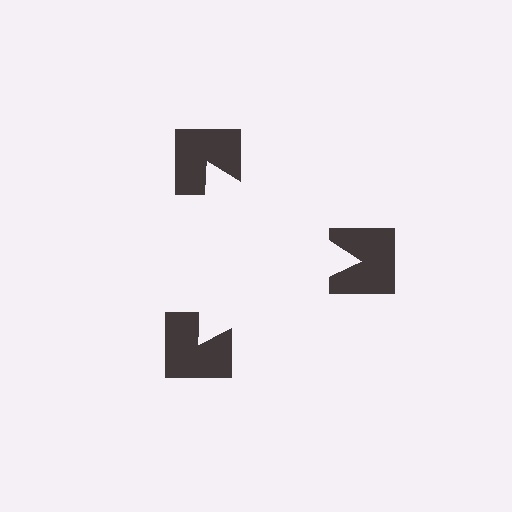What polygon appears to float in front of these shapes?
An illusory triangle — its edges are inferred from the aligned wedge cuts in the notched squares, not physically drawn.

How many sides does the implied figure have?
3 sides.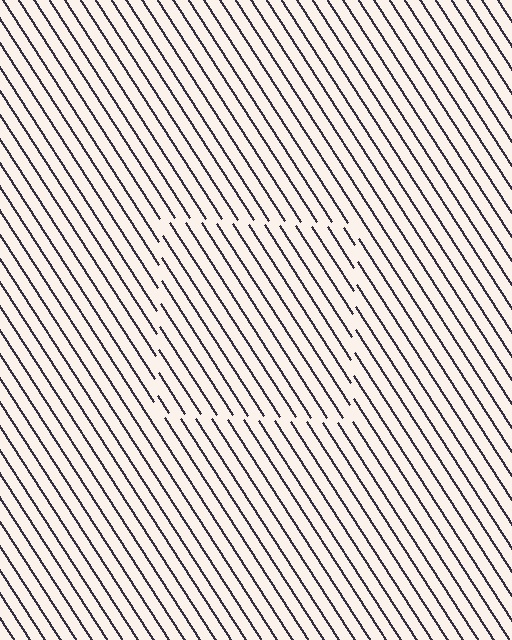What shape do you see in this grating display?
An illusory square. The interior of the shape contains the same grating, shifted by half a period — the contour is defined by the phase discontinuity where line-ends from the inner and outer gratings abut.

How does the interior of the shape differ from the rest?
The interior of the shape contains the same grating, shifted by half a period — the contour is defined by the phase discontinuity where line-ends from the inner and outer gratings abut.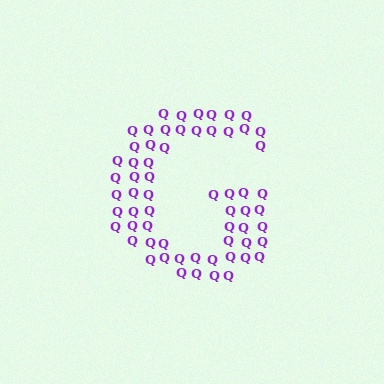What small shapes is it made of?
It is made of small letter Q's.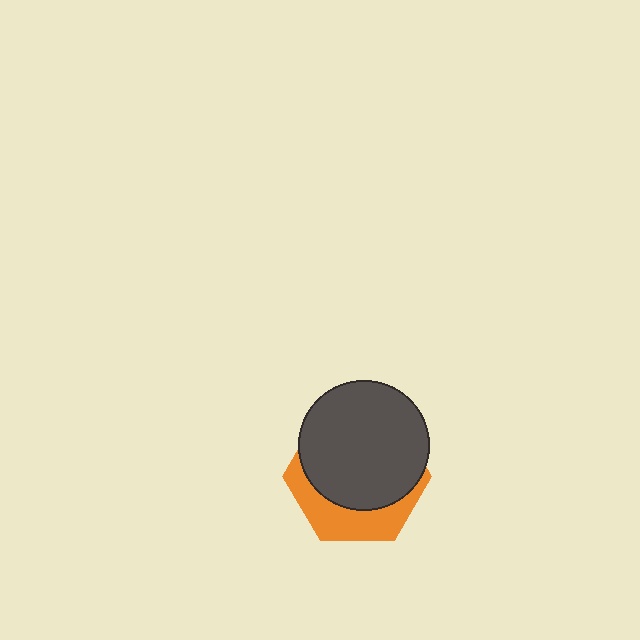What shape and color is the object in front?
The object in front is a dark gray circle.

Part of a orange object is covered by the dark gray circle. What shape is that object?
It is a hexagon.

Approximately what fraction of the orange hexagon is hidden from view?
Roughly 67% of the orange hexagon is hidden behind the dark gray circle.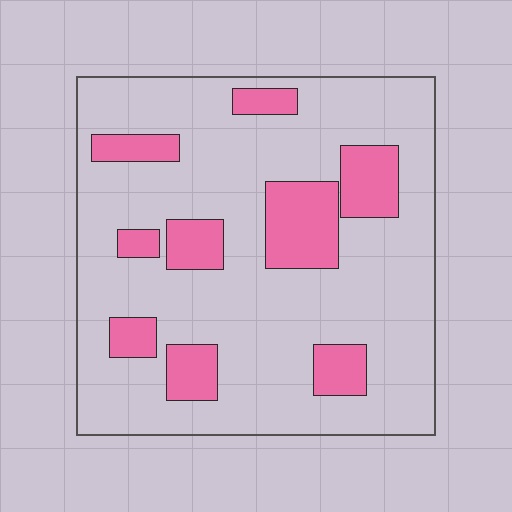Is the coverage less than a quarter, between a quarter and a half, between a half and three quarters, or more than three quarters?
Less than a quarter.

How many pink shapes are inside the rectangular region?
9.